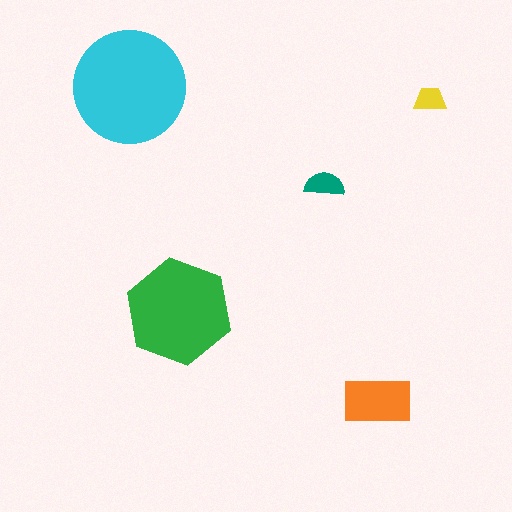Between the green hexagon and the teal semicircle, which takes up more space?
The green hexagon.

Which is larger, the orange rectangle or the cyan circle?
The cyan circle.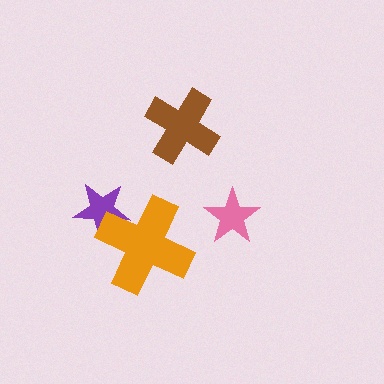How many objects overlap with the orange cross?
1 object overlaps with the orange cross.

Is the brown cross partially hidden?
No, no other shape covers it.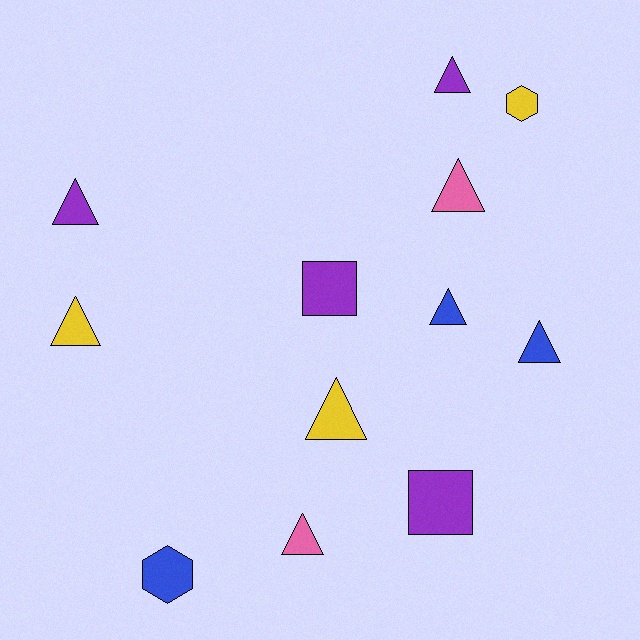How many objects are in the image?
There are 12 objects.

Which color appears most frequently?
Purple, with 4 objects.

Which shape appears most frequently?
Triangle, with 8 objects.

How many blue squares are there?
There are no blue squares.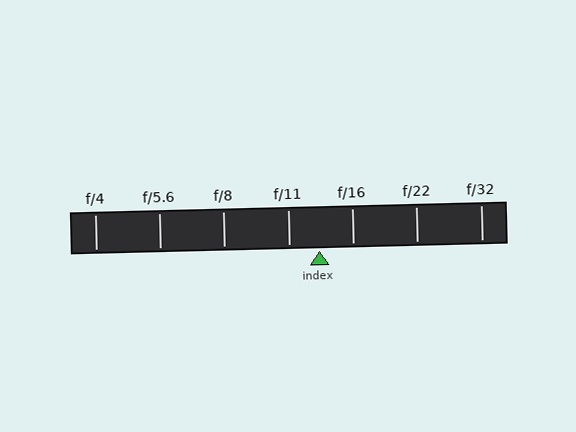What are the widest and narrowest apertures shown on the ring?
The widest aperture shown is f/4 and the narrowest is f/32.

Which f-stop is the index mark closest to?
The index mark is closest to f/11.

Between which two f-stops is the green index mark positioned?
The index mark is between f/11 and f/16.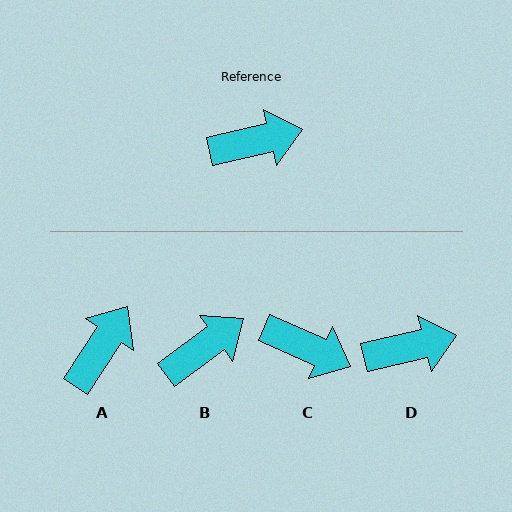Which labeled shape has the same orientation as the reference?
D.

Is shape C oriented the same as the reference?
No, it is off by about 38 degrees.